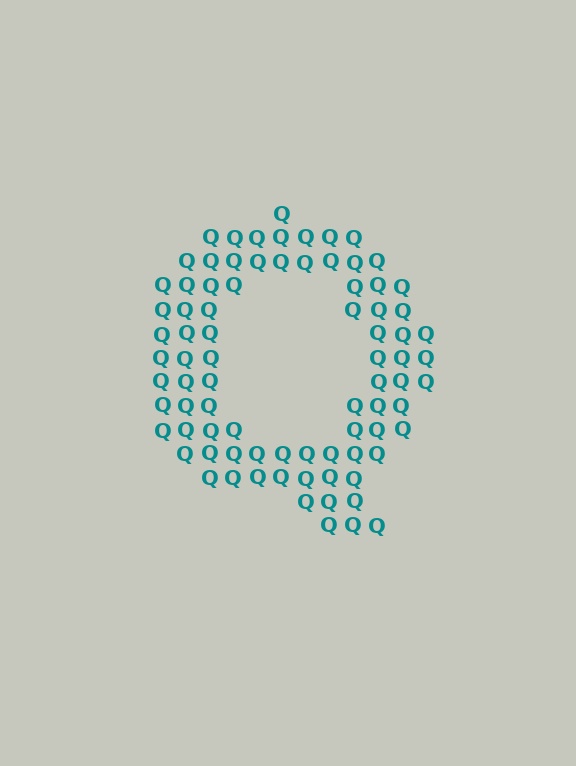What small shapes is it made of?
It is made of small letter Q's.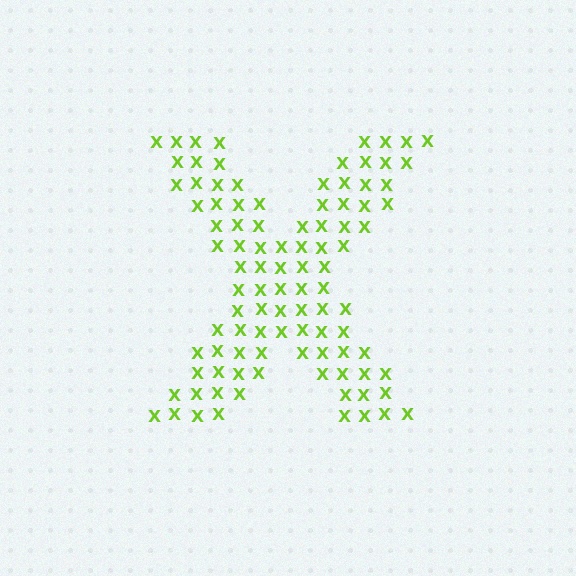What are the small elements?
The small elements are letter X's.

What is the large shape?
The large shape is the letter X.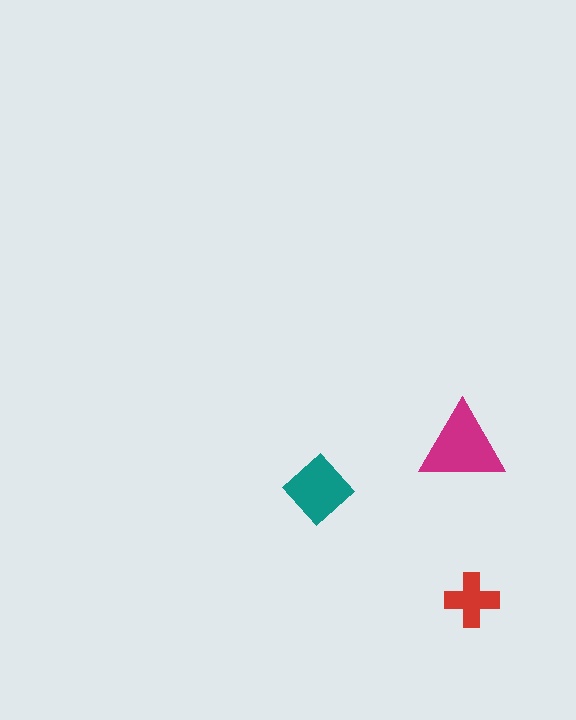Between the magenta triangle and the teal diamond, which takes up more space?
The magenta triangle.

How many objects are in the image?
There are 3 objects in the image.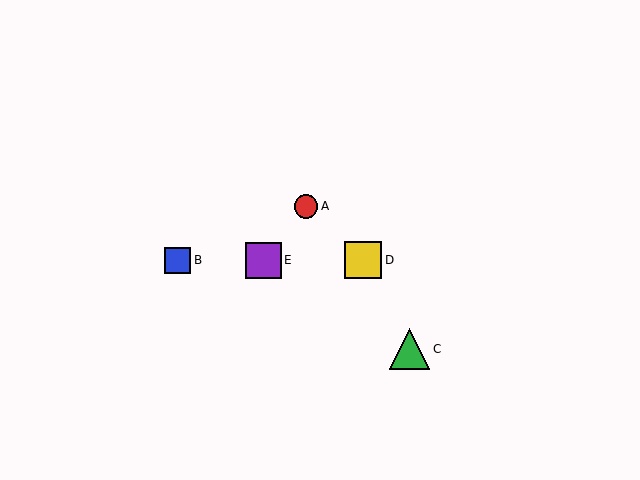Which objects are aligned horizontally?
Objects B, D, E are aligned horizontally.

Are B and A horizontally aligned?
No, B is at y≈260 and A is at y≈206.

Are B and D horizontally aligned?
Yes, both are at y≈260.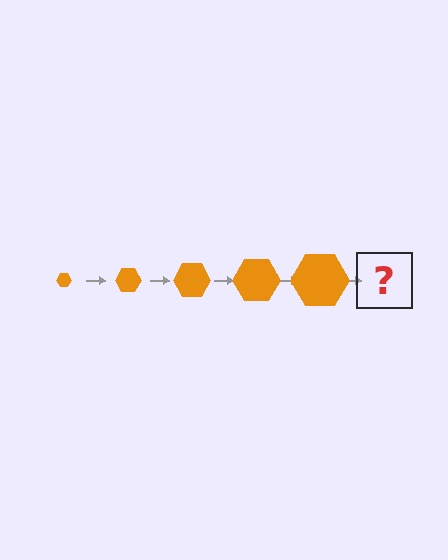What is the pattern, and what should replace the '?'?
The pattern is that the hexagon gets progressively larger each step. The '?' should be an orange hexagon, larger than the previous one.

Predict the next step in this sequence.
The next step is an orange hexagon, larger than the previous one.